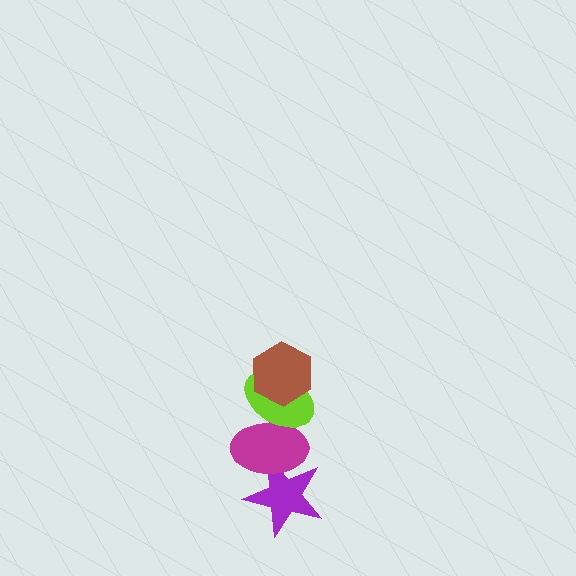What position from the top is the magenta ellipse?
The magenta ellipse is 3rd from the top.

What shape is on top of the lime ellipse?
The brown hexagon is on top of the lime ellipse.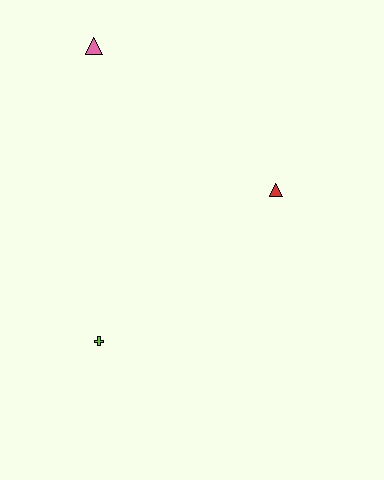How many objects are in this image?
There are 3 objects.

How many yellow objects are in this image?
There are no yellow objects.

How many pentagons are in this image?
There are no pentagons.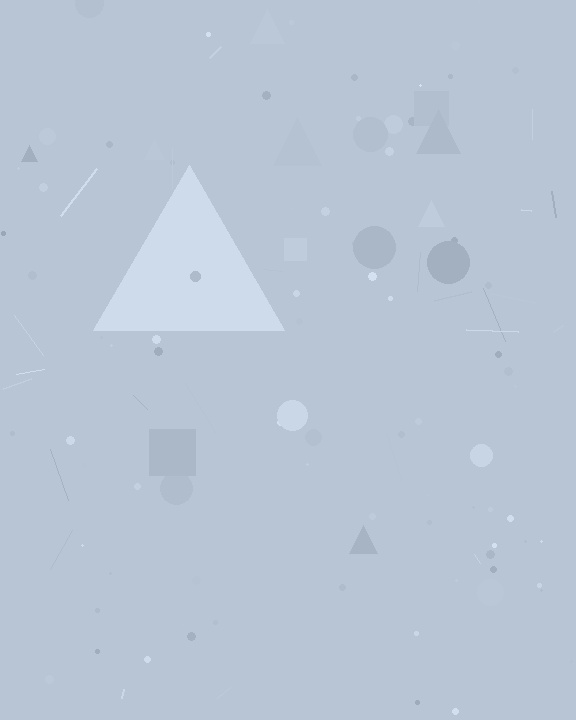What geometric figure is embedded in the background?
A triangle is embedded in the background.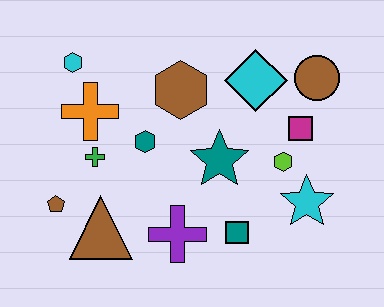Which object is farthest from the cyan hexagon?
The cyan star is farthest from the cyan hexagon.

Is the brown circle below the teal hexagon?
No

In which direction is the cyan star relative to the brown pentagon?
The cyan star is to the right of the brown pentagon.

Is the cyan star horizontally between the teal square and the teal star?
No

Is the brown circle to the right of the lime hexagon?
Yes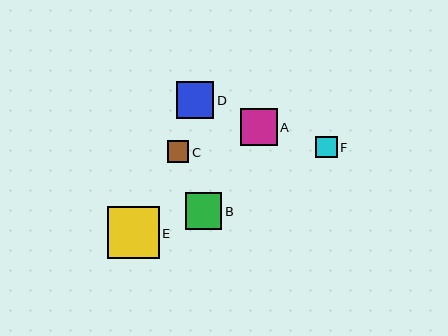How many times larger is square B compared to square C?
Square B is approximately 1.7 times the size of square C.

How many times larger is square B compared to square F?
Square B is approximately 1.7 times the size of square F.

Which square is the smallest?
Square C is the smallest with a size of approximately 21 pixels.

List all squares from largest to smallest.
From largest to smallest: E, D, B, A, F, C.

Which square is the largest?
Square E is the largest with a size of approximately 52 pixels.